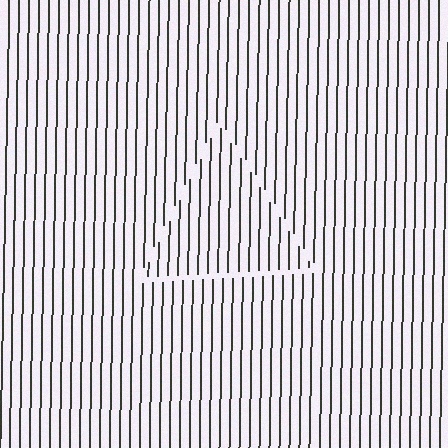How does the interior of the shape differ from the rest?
The interior of the shape contains the same grating, shifted by half a period — the contour is defined by the phase discontinuity where line-ends from the inner and outer gratings abut.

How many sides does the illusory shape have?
3 sides — the line-ends trace a triangle.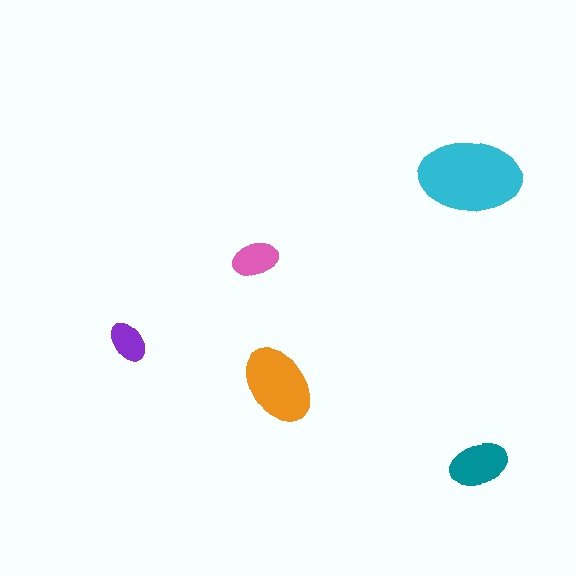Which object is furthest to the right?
The teal ellipse is rightmost.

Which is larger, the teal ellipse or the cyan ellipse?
The cyan one.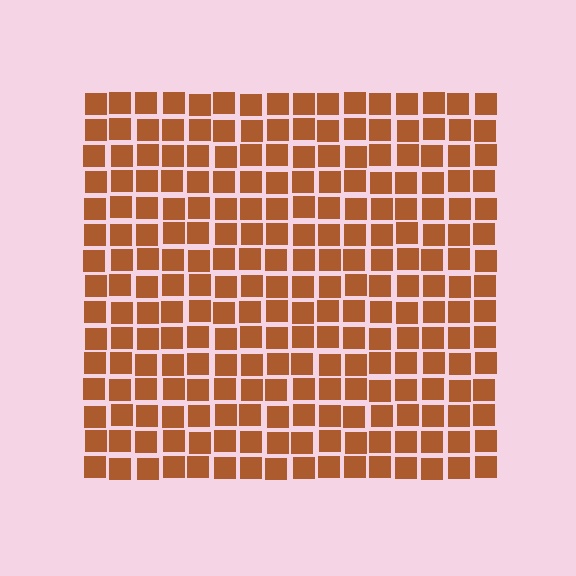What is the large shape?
The large shape is a square.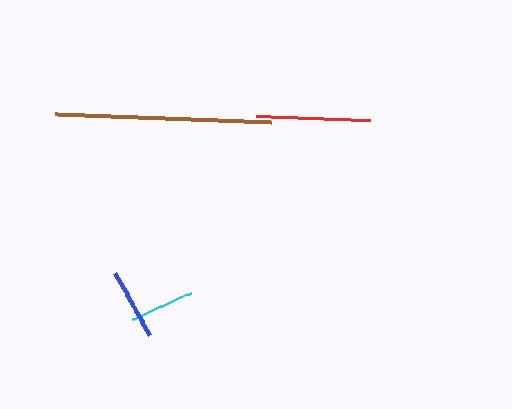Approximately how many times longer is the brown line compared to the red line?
The brown line is approximately 1.9 times the length of the red line.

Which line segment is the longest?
The brown line is the longest at approximately 216 pixels.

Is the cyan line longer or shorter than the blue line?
The blue line is longer than the cyan line.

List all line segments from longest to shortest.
From longest to shortest: brown, red, blue, cyan.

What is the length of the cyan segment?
The cyan segment is approximately 64 pixels long.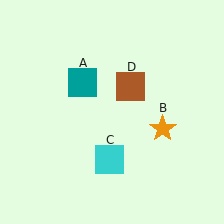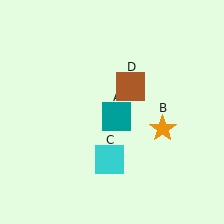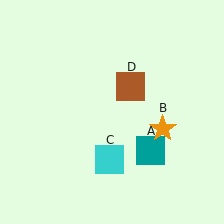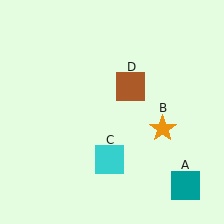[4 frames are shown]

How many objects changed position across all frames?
1 object changed position: teal square (object A).